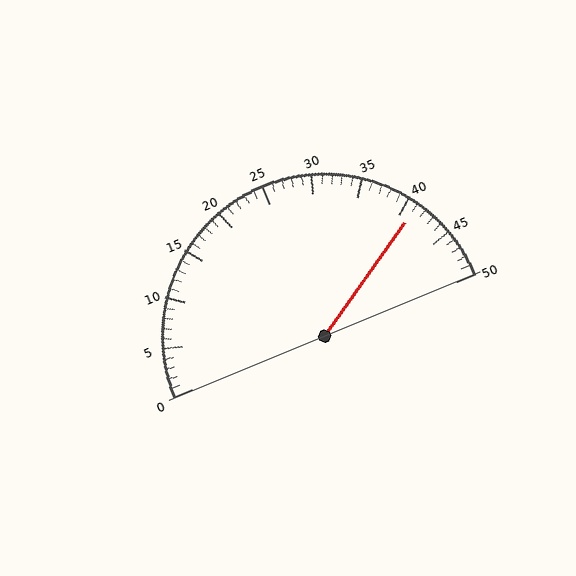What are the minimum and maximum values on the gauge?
The gauge ranges from 0 to 50.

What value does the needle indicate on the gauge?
The needle indicates approximately 41.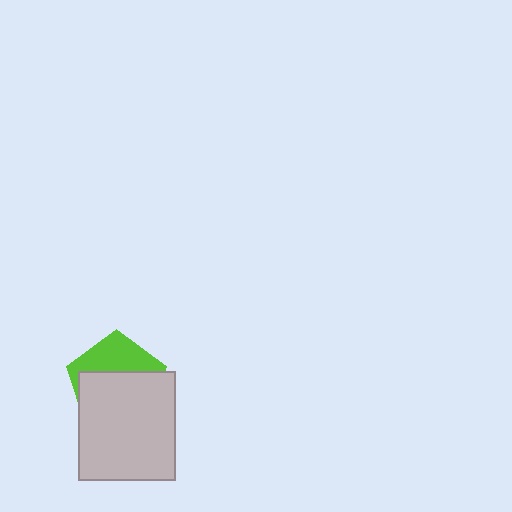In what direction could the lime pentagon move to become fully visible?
The lime pentagon could move up. That would shift it out from behind the light gray rectangle entirely.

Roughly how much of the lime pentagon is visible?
A small part of it is visible (roughly 38%).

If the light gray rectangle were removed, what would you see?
You would see the complete lime pentagon.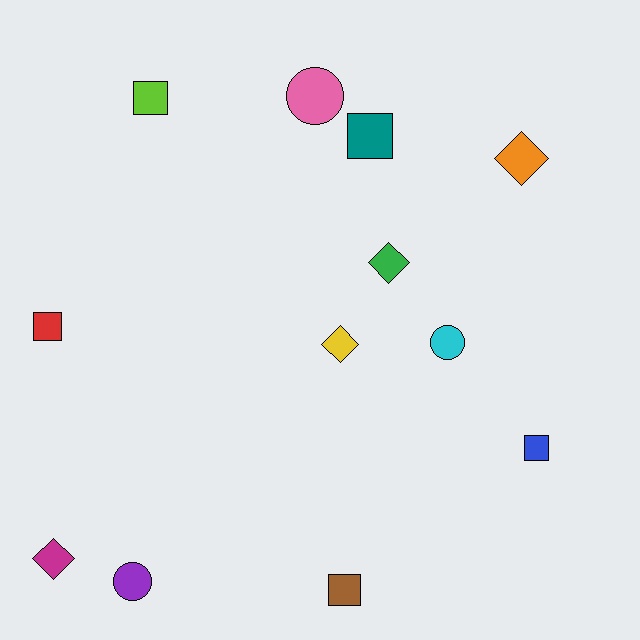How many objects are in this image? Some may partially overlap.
There are 12 objects.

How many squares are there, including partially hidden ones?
There are 5 squares.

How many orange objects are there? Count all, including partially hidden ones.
There is 1 orange object.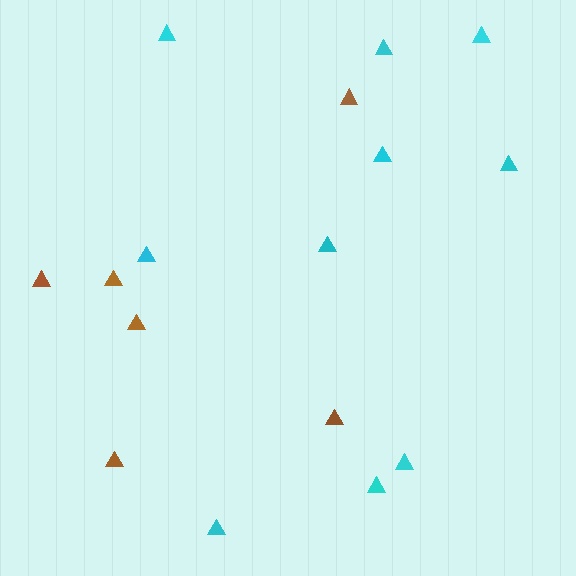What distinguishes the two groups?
There are 2 groups: one group of brown triangles (6) and one group of cyan triangles (10).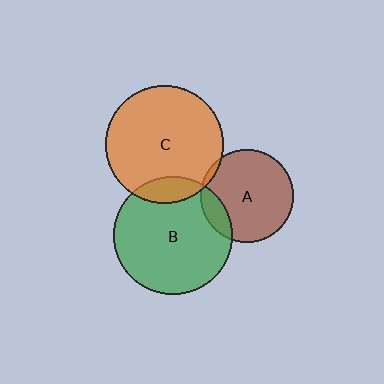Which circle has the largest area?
Circle B (green).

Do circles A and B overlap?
Yes.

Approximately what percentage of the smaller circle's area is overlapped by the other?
Approximately 15%.